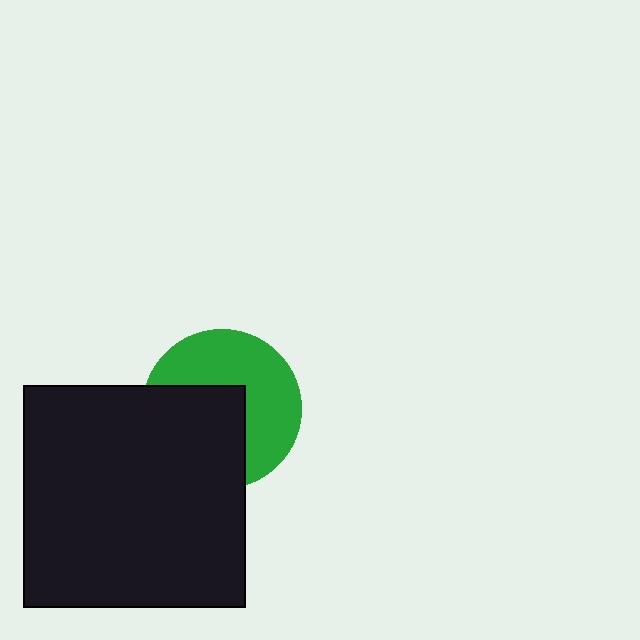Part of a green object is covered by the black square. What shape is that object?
It is a circle.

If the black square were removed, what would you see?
You would see the complete green circle.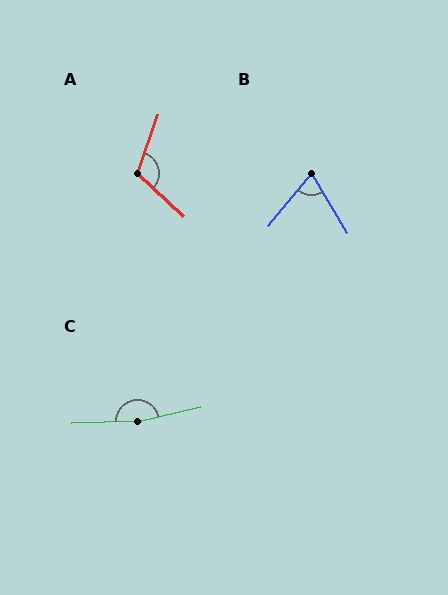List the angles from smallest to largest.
B (71°), A (113°), C (169°).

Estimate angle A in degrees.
Approximately 113 degrees.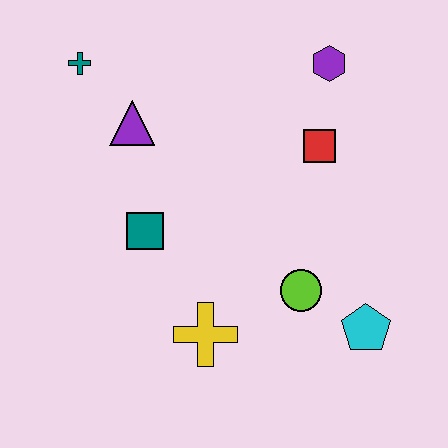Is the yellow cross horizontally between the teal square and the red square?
Yes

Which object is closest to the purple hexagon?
The red square is closest to the purple hexagon.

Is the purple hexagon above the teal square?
Yes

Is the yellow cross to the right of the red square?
No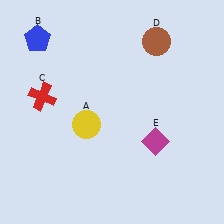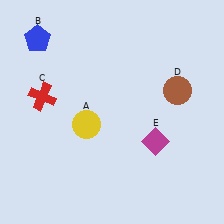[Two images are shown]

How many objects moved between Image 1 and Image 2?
1 object moved between the two images.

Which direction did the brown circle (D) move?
The brown circle (D) moved down.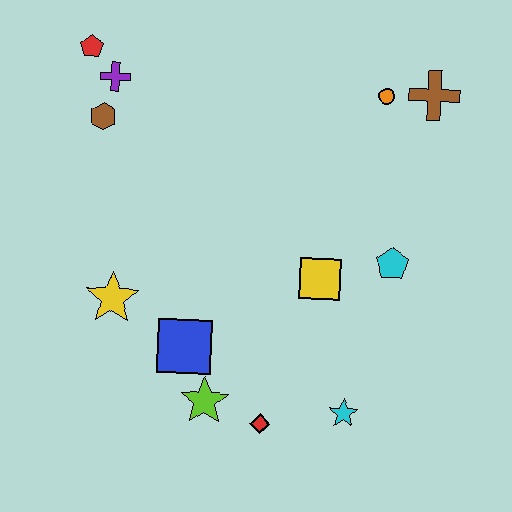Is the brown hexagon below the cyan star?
No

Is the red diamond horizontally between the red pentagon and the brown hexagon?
No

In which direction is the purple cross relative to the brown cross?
The purple cross is to the left of the brown cross.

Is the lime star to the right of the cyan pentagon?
No